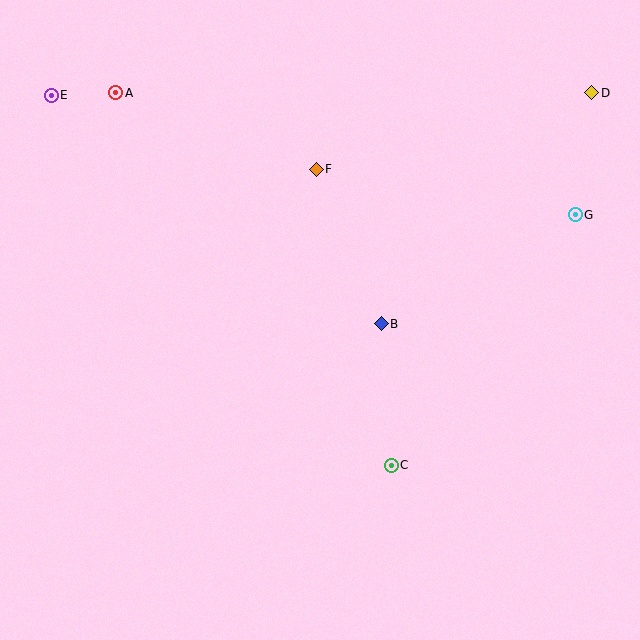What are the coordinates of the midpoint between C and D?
The midpoint between C and D is at (491, 279).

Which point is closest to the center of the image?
Point B at (381, 324) is closest to the center.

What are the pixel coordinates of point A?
Point A is at (116, 93).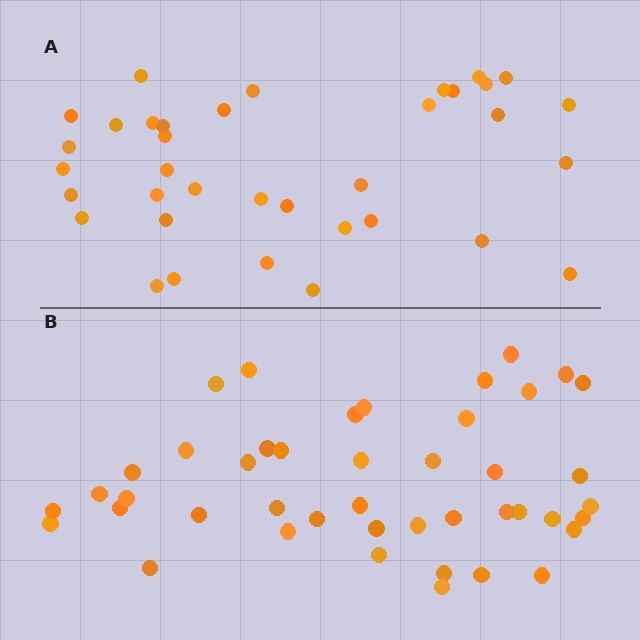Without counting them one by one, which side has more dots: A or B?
Region B (the bottom region) has more dots.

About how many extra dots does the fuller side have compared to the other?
Region B has roughly 8 or so more dots than region A.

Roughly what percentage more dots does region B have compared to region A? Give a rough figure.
About 20% more.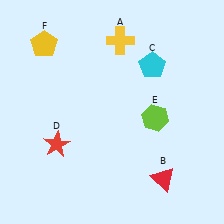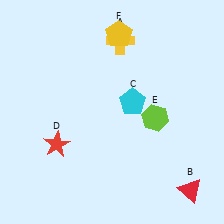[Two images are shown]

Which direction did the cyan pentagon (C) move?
The cyan pentagon (C) moved down.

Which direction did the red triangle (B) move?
The red triangle (B) moved right.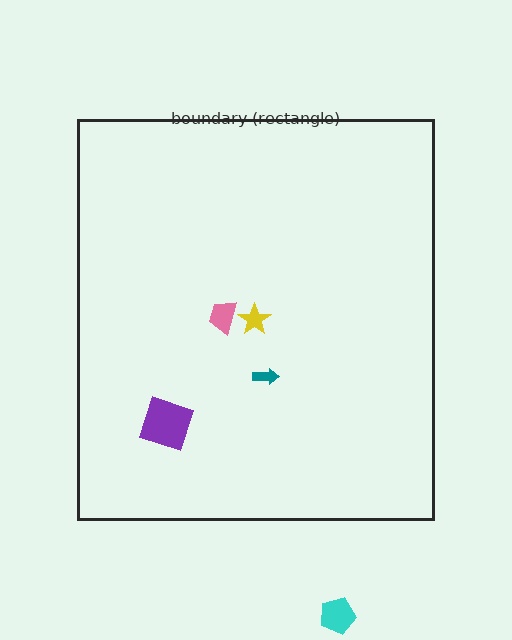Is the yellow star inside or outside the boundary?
Inside.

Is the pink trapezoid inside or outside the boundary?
Inside.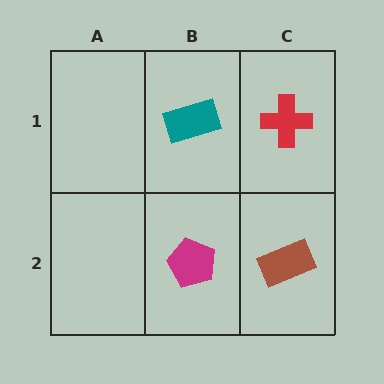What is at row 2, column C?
A brown rectangle.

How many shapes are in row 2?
2 shapes.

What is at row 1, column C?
A red cross.